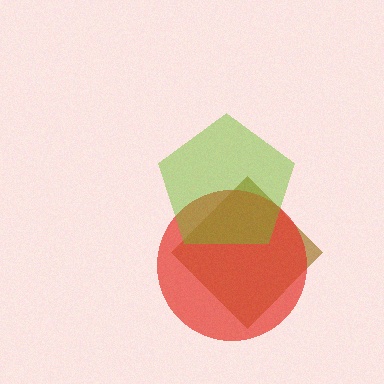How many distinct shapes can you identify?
There are 3 distinct shapes: a brown diamond, a red circle, a lime pentagon.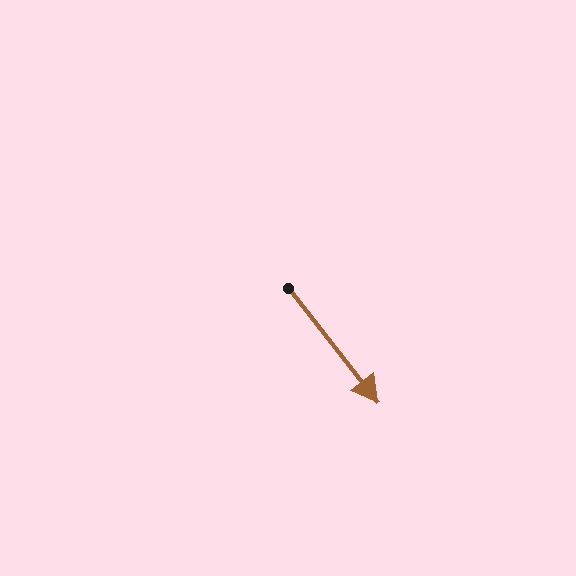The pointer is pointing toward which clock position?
Roughly 5 o'clock.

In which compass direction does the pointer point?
Southeast.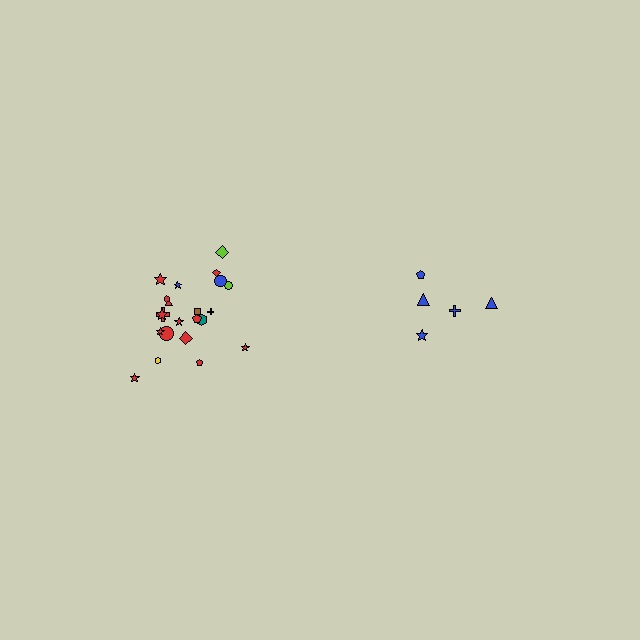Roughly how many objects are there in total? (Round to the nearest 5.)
Roughly 25 objects in total.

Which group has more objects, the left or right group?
The left group.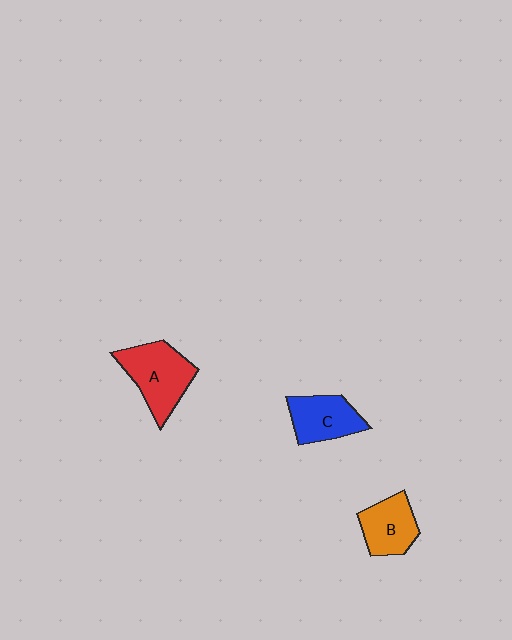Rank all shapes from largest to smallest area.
From largest to smallest: A (red), C (blue), B (orange).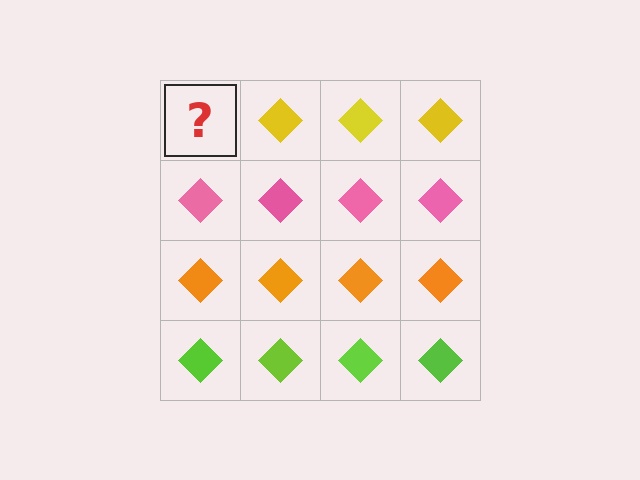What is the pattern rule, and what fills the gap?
The rule is that each row has a consistent color. The gap should be filled with a yellow diamond.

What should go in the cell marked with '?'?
The missing cell should contain a yellow diamond.